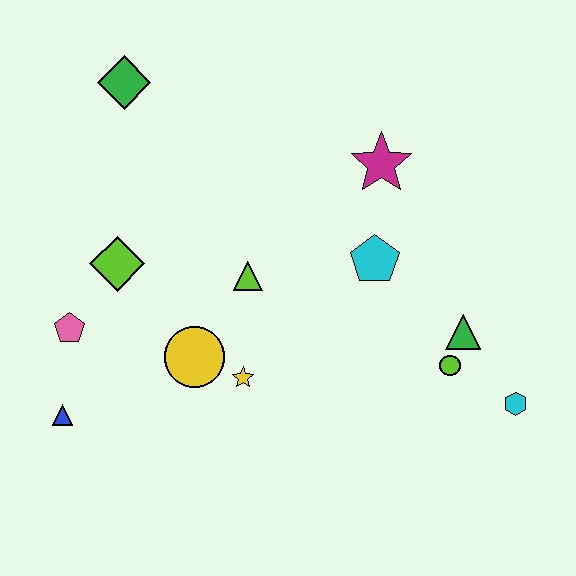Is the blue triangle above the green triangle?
No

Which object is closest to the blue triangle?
The pink pentagon is closest to the blue triangle.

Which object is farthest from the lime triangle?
The cyan hexagon is farthest from the lime triangle.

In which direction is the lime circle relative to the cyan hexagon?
The lime circle is to the left of the cyan hexagon.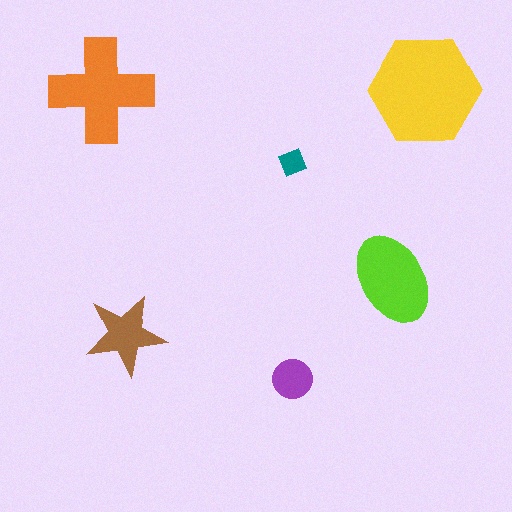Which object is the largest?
The yellow hexagon.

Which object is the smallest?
The teal diamond.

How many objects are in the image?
There are 6 objects in the image.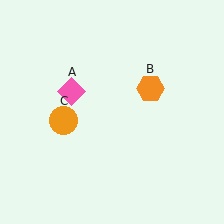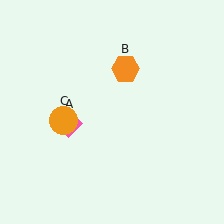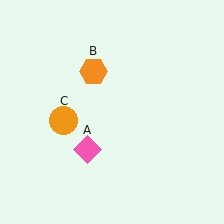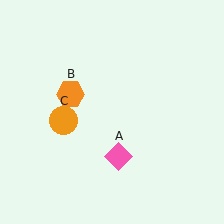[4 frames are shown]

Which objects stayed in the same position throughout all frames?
Orange circle (object C) remained stationary.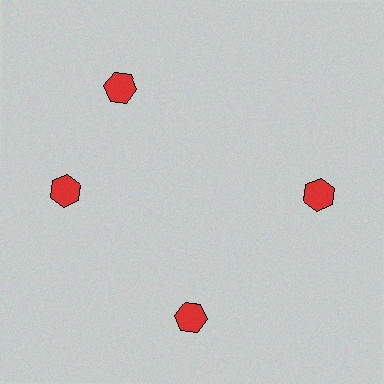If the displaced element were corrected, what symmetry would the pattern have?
It would have 4-fold rotational symmetry — the pattern would map onto itself every 90 degrees.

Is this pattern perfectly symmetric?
No. The 4 red hexagons are arranged in a ring, but one element near the 12 o'clock position is rotated out of alignment along the ring, breaking the 4-fold rotational symmetry.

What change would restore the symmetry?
The symmetry would be restored by rotating it back into even spacing with its neighbors so that all 4 hexagons sit at equal angles and equal distance from the center.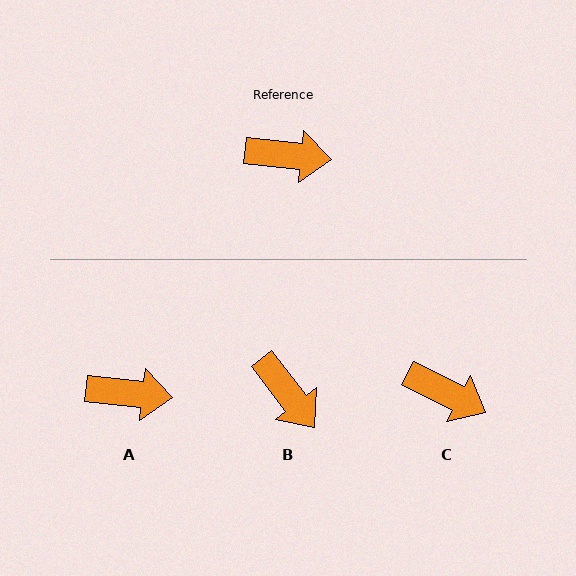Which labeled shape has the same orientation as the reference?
A.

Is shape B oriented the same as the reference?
No, it is off by about 46 degrees.